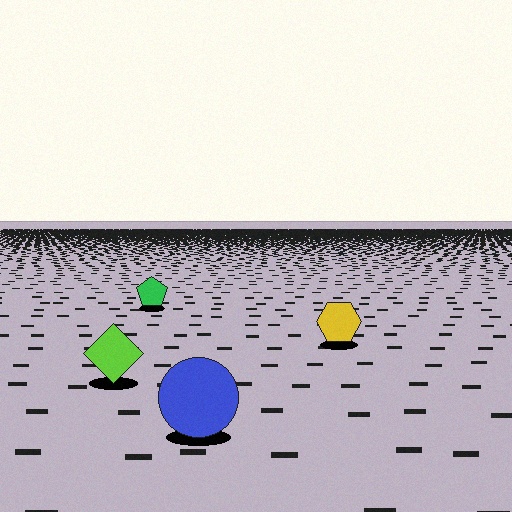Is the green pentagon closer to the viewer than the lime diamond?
No. The lime diamond is closer — you can tell from the texture gradient: the ground texture is coarser near it.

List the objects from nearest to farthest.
From nearest to farthest: the blue circle, the lime diamond, the yellow hexagon, the green pentagon.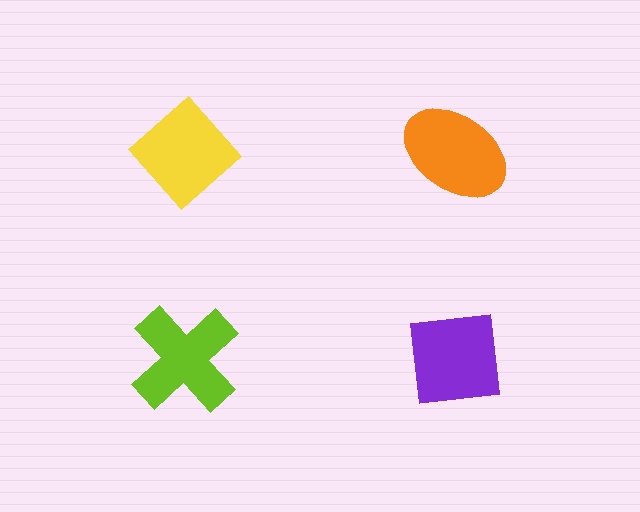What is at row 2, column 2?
A purple square.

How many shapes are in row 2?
2 shapes.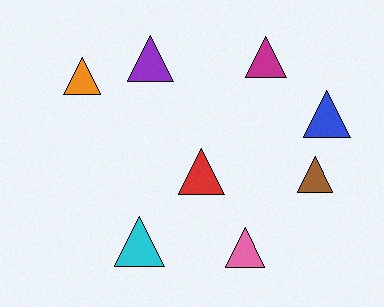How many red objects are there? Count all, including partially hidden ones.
There is 1 red object.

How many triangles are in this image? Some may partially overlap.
There are 8 triangles.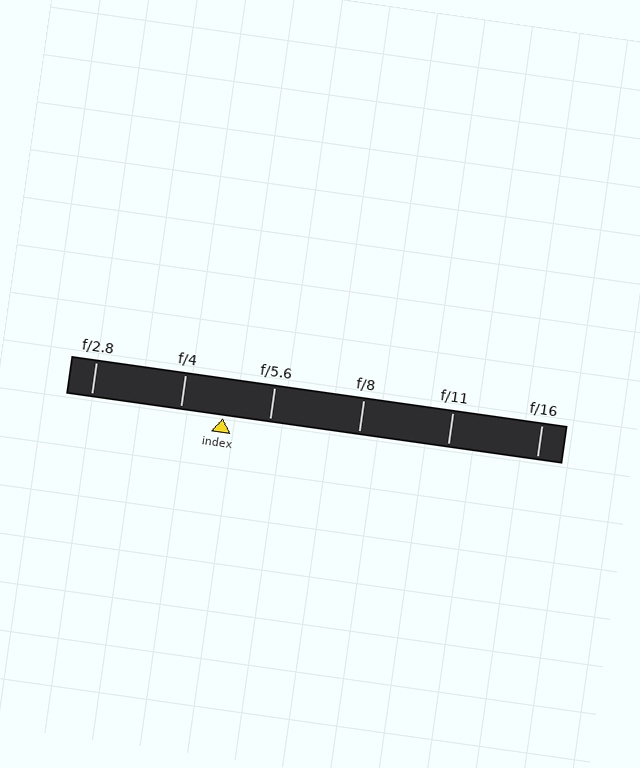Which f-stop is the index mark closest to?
The index mark is closest to f/4.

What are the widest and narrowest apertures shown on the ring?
The widest aperture shown is f/2.8 and the narrowest is f/16.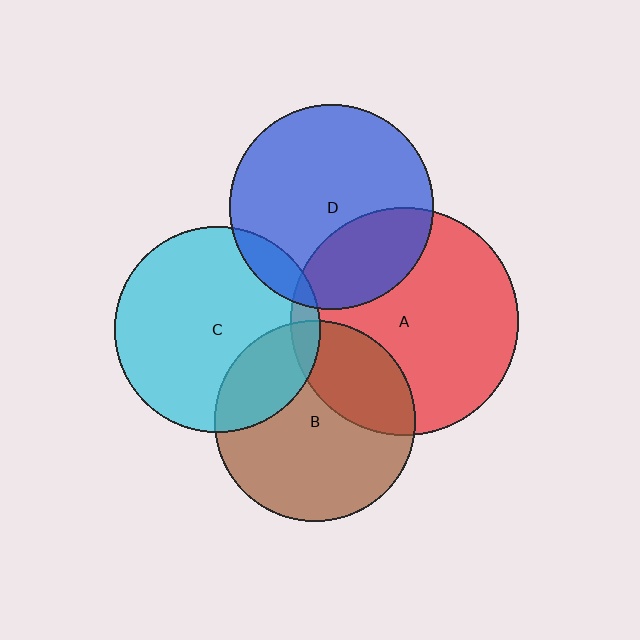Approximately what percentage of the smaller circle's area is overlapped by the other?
Approximately 5%.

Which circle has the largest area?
Circle A (red).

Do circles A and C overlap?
Yes.